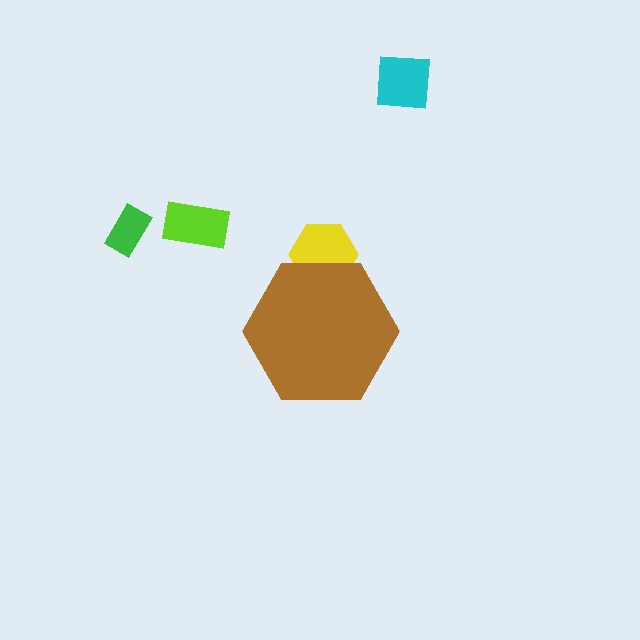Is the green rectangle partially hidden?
No, the green rectangle is fully visible.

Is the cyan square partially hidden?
No, the cyan square is fully visible.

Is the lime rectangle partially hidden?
No, the lime rectangle is fully visible.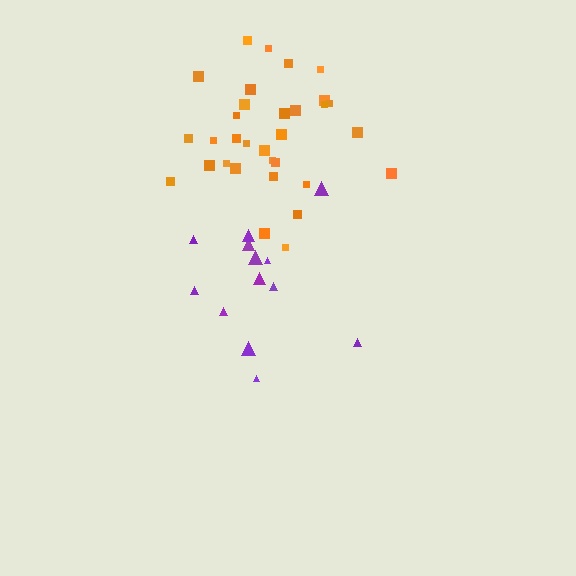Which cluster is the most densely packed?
Orange.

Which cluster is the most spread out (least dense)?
Purple.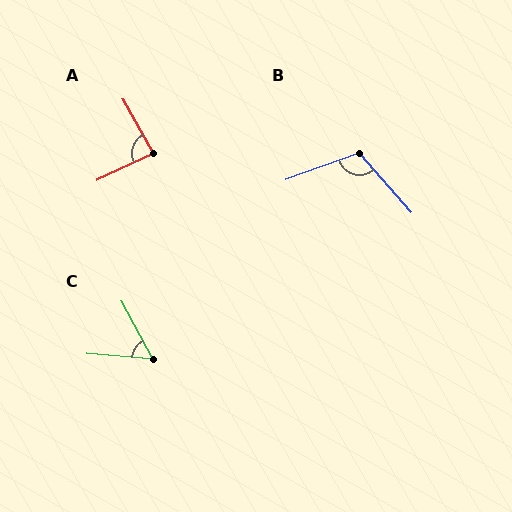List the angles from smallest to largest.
C (56°), A (86°), B (111°).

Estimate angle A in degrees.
Approximately 86 degrees.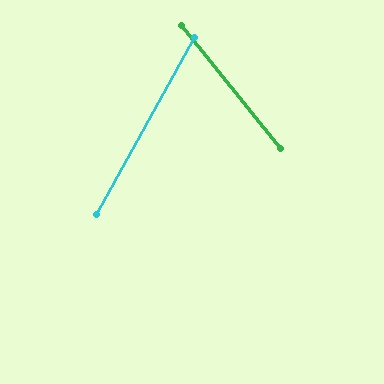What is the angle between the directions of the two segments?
Approximately 68 degrees.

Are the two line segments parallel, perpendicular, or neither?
Neither parallel nor perpendicular — they differ by about 68°.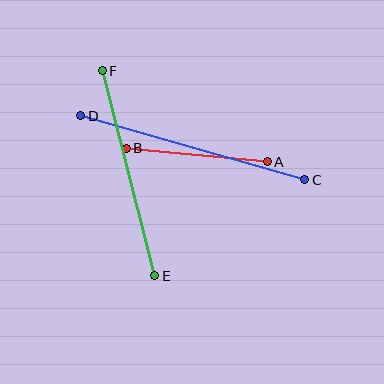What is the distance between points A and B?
The distance is approximately 142 pixels.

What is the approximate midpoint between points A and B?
The midpoint is at approximately (197, 155) pixels.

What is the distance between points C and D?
The distance is approximately 233 pixels.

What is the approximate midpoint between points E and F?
The midpoint is at approximately (129, 173) pixels.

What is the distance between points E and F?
The distance is approximately 212 pixels.